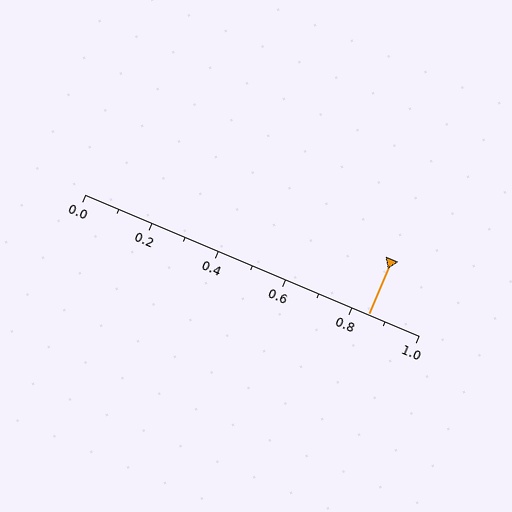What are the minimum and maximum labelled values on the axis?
The axis runs from 0.0 to 1.0.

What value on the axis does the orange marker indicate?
The marker indicates approximately 0.85.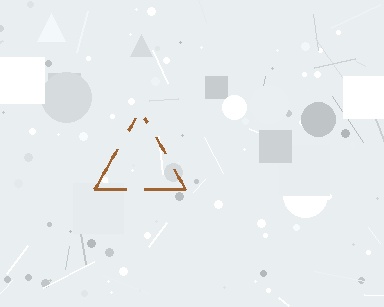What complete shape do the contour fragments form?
The contour fragments form a triangle.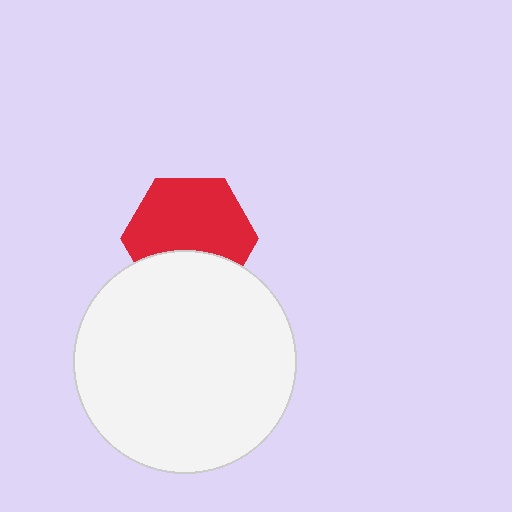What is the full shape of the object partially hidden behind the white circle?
The partially hidden object is a red hexagon.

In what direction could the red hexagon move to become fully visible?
The red hexagon could move up. That would shift it out from behind the white circle entirely.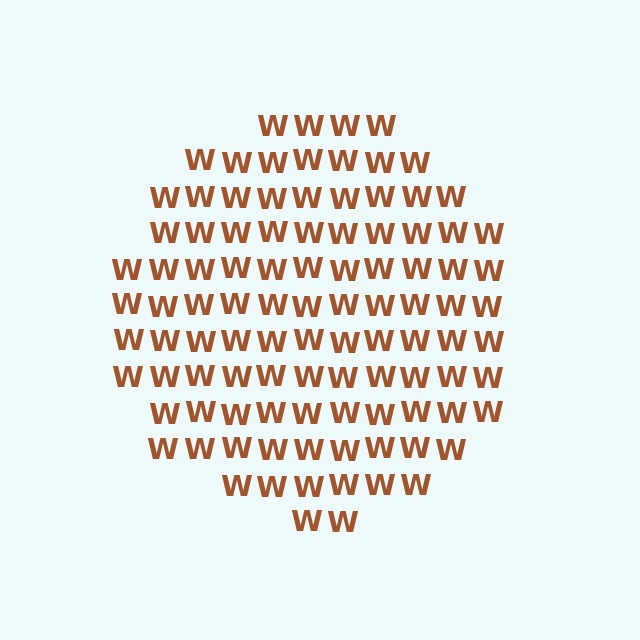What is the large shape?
The large shape is a circle.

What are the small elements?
The small elements are letter W's.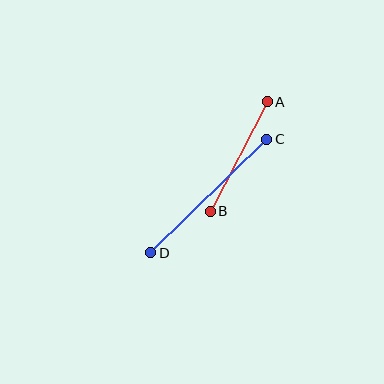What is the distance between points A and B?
The distance is approximately 124 pixels.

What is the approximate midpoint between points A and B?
The midpoint is at approximately (239, 156) pixels.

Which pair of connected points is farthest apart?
Points C and D are farthest apart.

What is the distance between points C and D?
The distance is approximately 162 pixels.